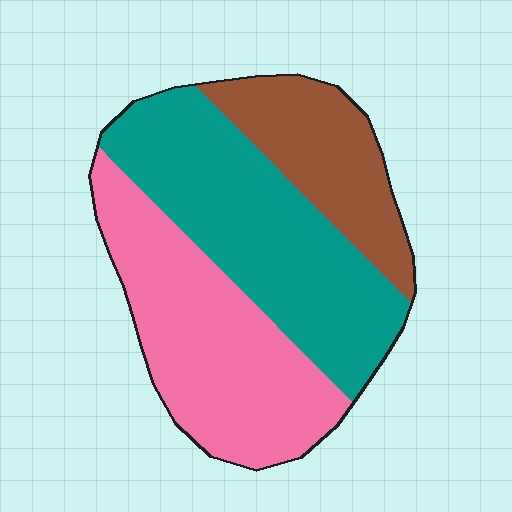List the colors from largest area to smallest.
From largest to smallest: teal, pink, brown.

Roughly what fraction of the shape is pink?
Pink takes up between a third and a half of the shape.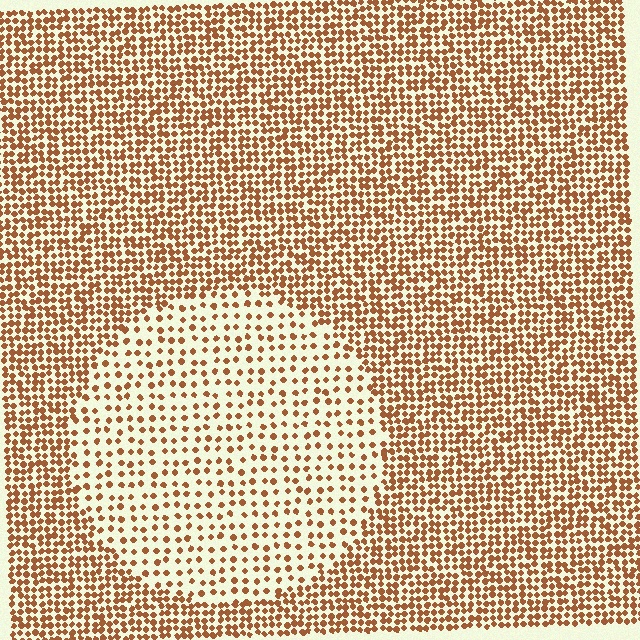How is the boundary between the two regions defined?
The boundary is defined by a change in element density (approximately 2.2x ratio). All elements are the same color, size, and shape.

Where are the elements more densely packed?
The elements are more densely packed outside the circle boundary.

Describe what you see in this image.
The image contains small brown elements arranged at two different densities. A circle-shaped region is visible where the elements are less densely packed than the surrounding area.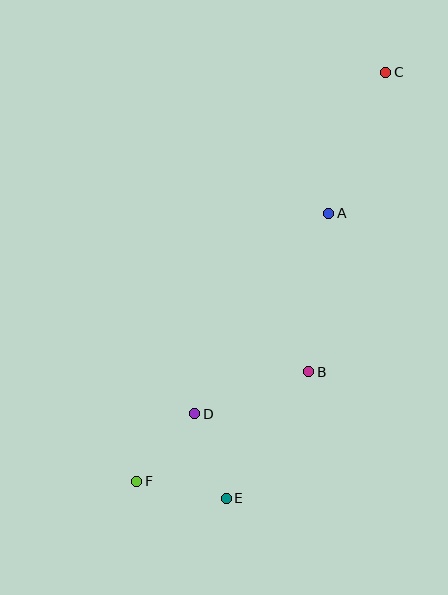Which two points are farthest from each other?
Points C and F are farthest from each other.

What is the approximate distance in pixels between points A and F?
The distance between A and F is approximately 330 pixels.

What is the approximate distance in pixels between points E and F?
The distance between E and F is approximately 91 pixels.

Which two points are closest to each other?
Points D and F are closest to each other.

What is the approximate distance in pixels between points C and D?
The distance between C and D is approximately 391 pixels.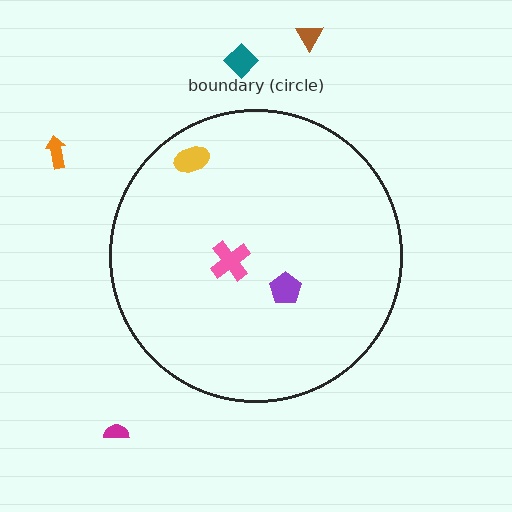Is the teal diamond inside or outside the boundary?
Outside.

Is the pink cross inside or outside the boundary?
Inside.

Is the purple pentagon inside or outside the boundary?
Inside.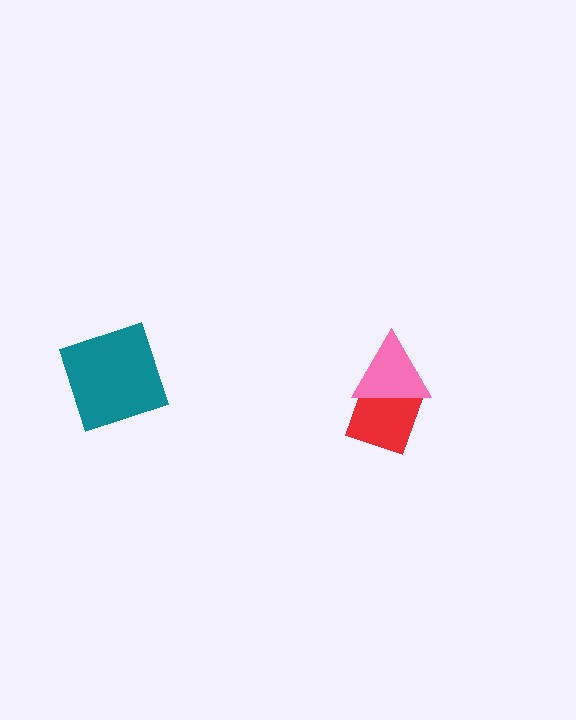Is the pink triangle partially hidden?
No, no other shape covers it.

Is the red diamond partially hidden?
Yes, it is partially covered by another shape.